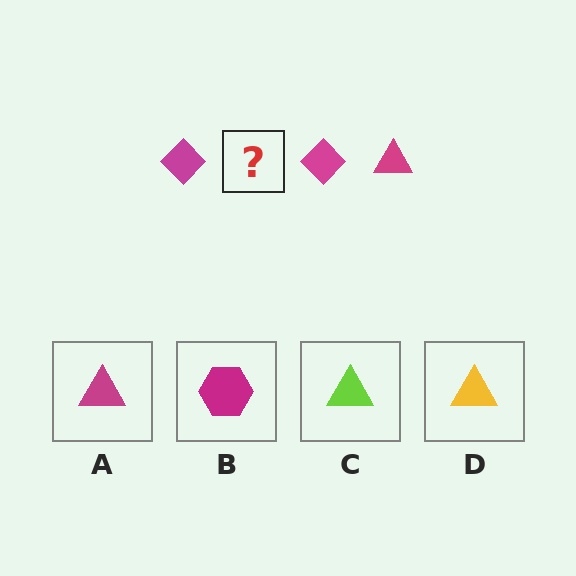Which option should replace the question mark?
Option A.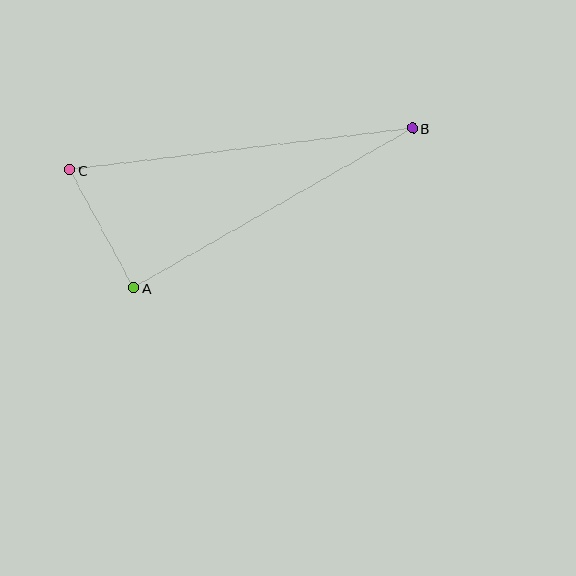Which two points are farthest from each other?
Points B and C are farthest from each other.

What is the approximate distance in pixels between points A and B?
The distance between A and B is approximately 321 pixels.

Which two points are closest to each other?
Points A and C are closest to each other.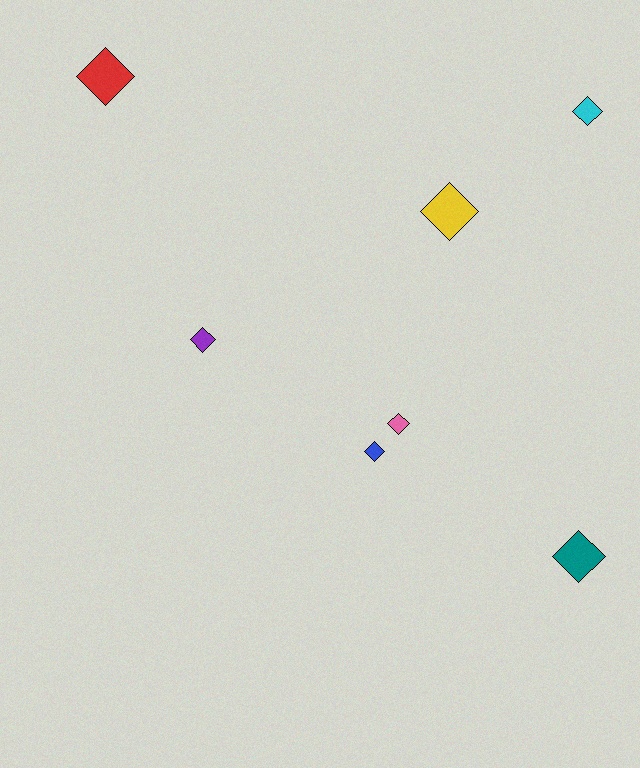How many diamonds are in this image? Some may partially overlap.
There are 7 diamonds.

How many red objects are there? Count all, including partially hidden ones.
There is 1 red object.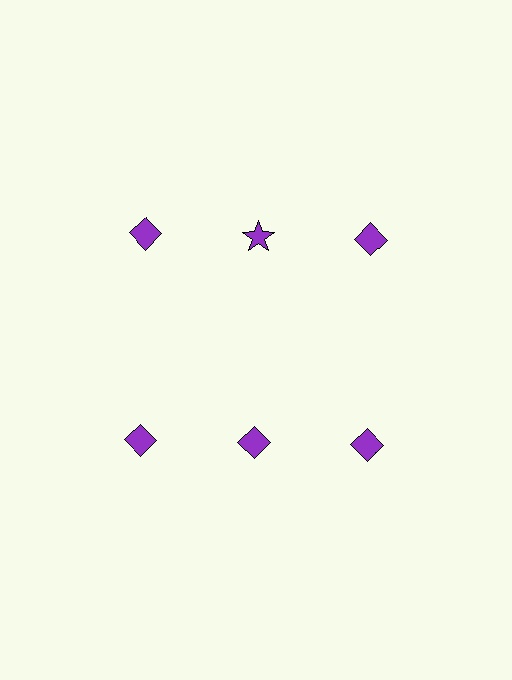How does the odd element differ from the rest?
It has a different shape: star instead of diamond.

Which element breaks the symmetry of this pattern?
The purple star in the top row, second from left column breaks the symmetry. All other shapes are purple diamonds.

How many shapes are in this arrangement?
There are 6 shapes arranged in a grid pattern.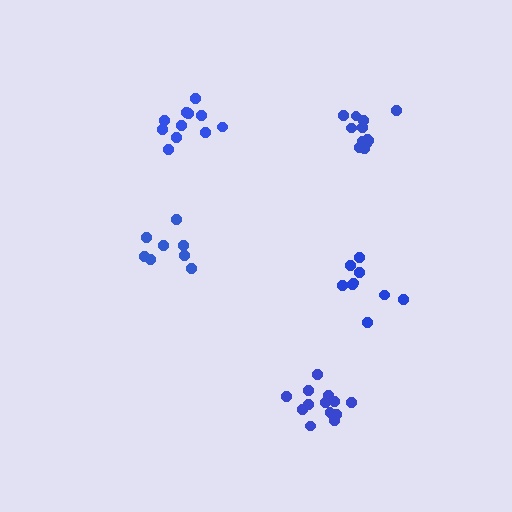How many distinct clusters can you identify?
There are 5 distinct clusters.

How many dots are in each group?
Group 1: 9 dots, Group 2: 12 dots, Group 3: 11 dots, Group 4: 8 dots, Group 5: 13 dots (53 total).